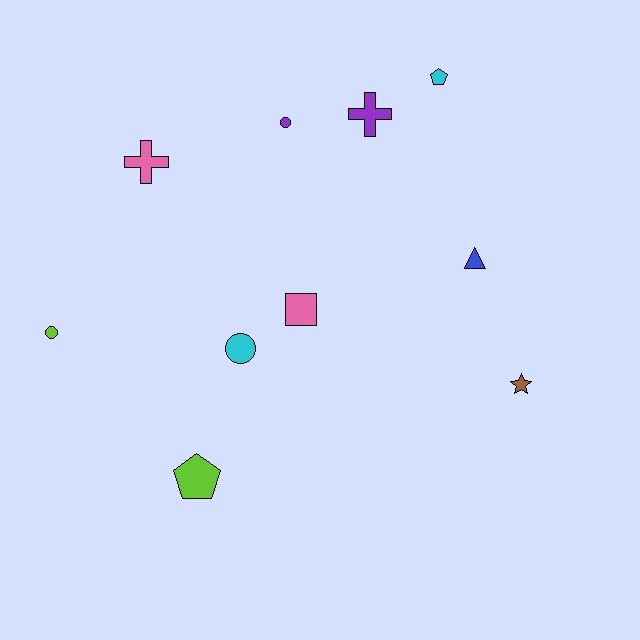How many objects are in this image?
There are 10 objects.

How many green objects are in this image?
There are no green objects.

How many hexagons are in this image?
There are no hexagons.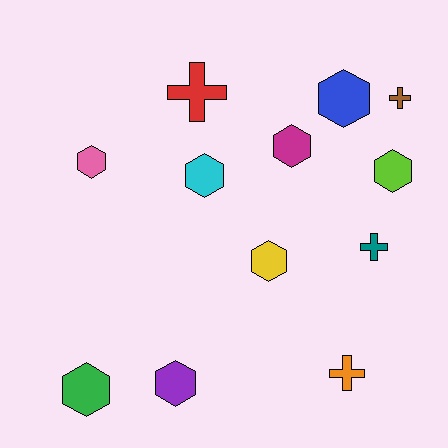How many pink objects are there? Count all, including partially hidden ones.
There is 1 pink object.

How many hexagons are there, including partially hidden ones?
There are 8 hexagons.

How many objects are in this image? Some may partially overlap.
There are 12 objects.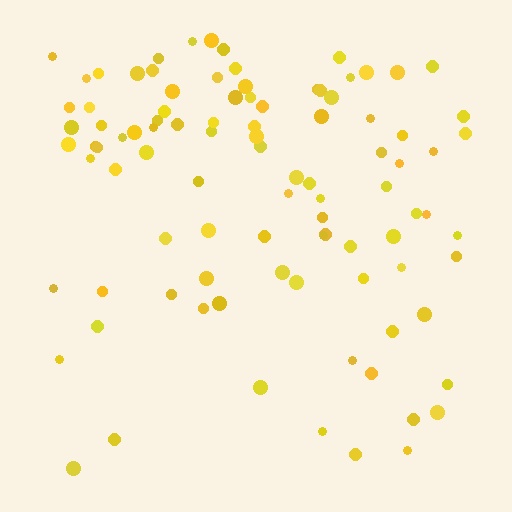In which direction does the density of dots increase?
From bottom to top, with the top side densest.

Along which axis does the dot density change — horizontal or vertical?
Vertical.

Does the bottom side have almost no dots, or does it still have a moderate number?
Still a moderate number, just noticeably fewer than the top.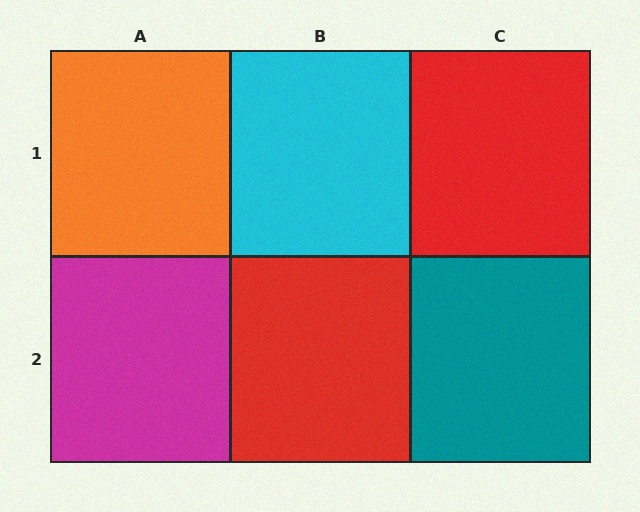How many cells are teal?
1 cell is teal.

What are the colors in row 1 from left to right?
Orange, cyan, red.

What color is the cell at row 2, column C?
Teal.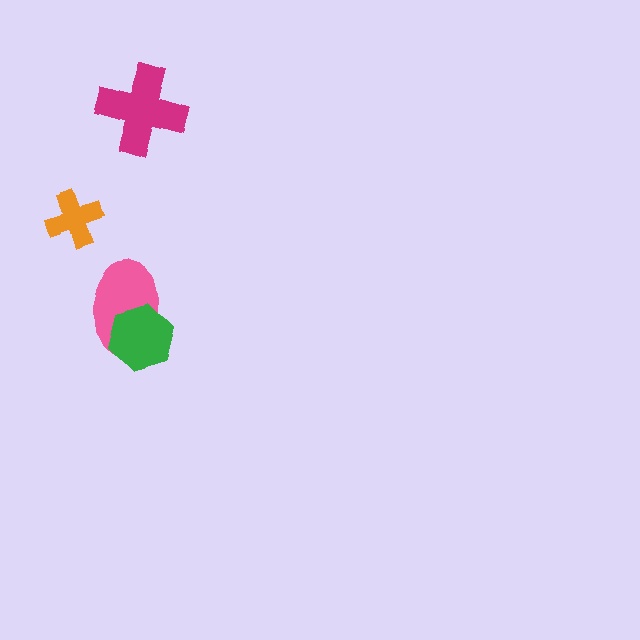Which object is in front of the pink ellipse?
The green hexagon is in front of the pink ellipse.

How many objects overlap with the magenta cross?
0 objects overlap with the magenta cross.